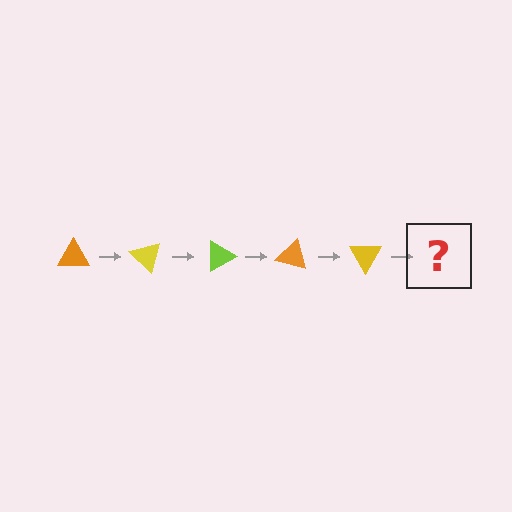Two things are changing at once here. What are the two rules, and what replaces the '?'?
The two rules are that it rotates 45 degrees each step and the color cycles through orange, yellow, and lime. The '?' should be a lime triangle, rotated 225 degrees from the start.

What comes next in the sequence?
The next element should be a lime triangle, rotated 225 degrees from the start.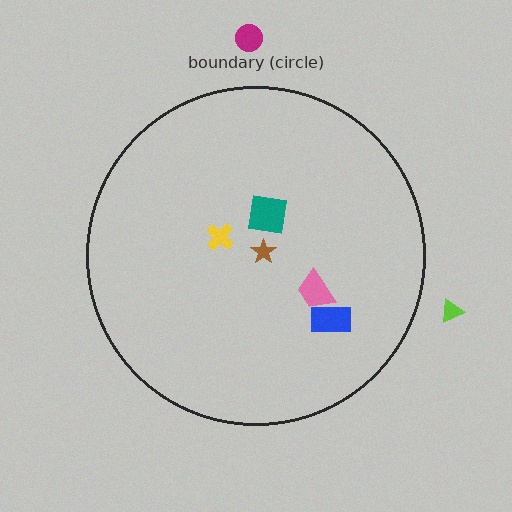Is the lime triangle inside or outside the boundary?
Outside.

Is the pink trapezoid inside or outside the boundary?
Inside.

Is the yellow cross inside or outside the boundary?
Inside.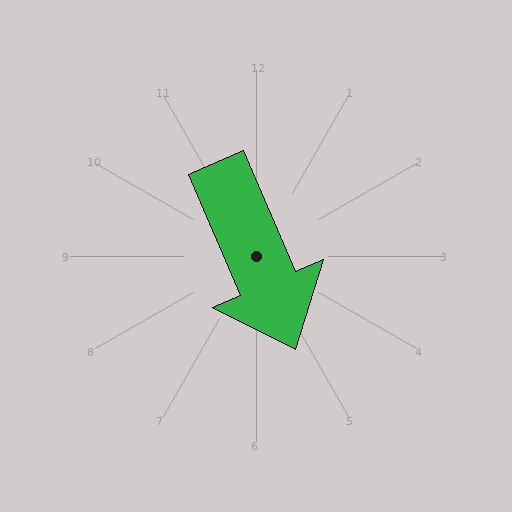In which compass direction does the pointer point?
Southeast.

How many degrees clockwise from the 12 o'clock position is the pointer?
Approximately 157 degrees.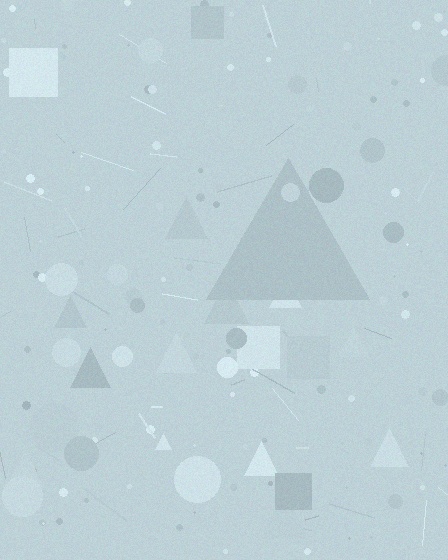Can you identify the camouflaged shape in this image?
The camouflaged shape is a triangle.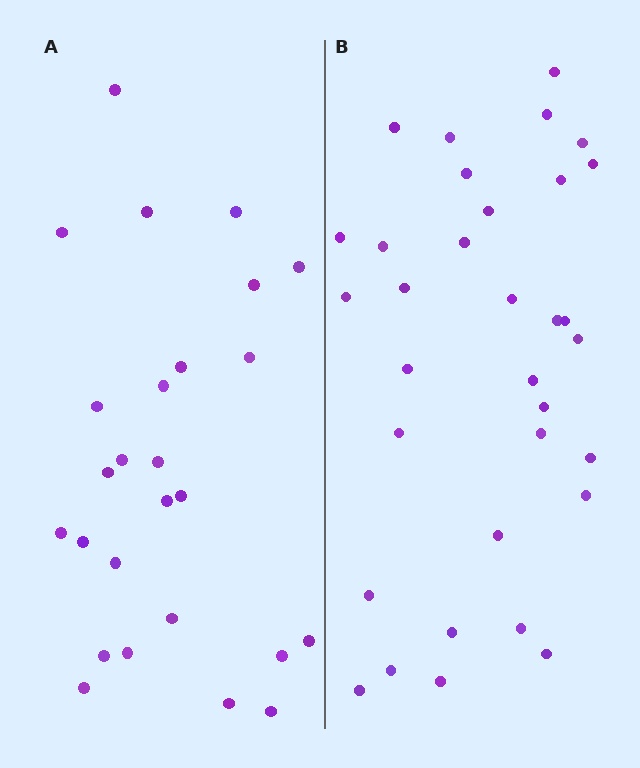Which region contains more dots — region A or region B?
Region B (the right region) has more dots.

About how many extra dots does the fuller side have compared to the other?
Region B has roughly 8 or so more dots than region A.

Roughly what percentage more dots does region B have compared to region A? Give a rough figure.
About 25% more.